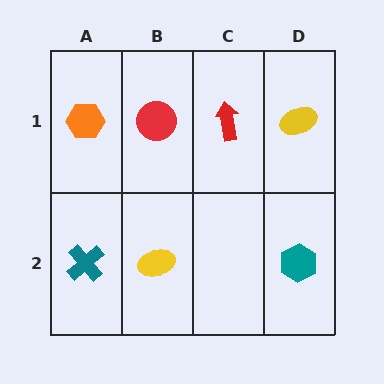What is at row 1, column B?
A red circle.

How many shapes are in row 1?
4 shapes.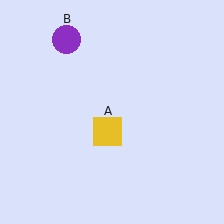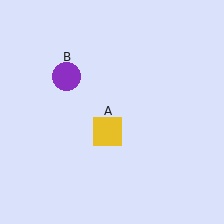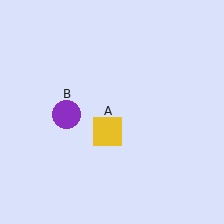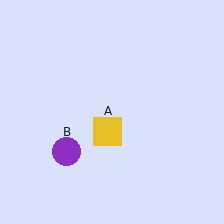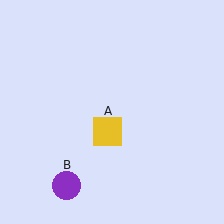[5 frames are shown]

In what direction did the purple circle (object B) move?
The purple circle (object B) moved down.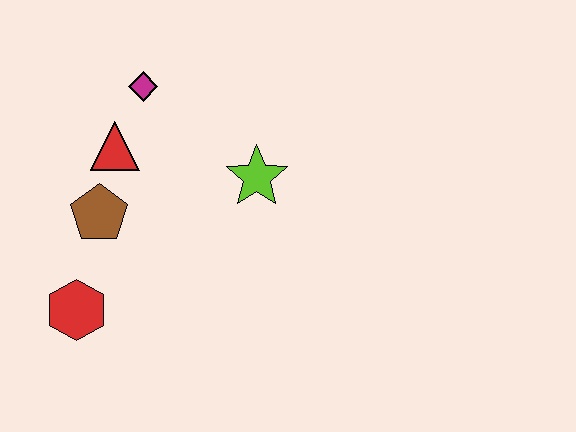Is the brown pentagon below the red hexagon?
No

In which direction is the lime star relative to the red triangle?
The lime star is to the right of the red triangle.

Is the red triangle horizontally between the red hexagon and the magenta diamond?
Yes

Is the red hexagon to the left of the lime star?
Yes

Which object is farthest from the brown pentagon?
The lime star is farthest from the brown pentagon.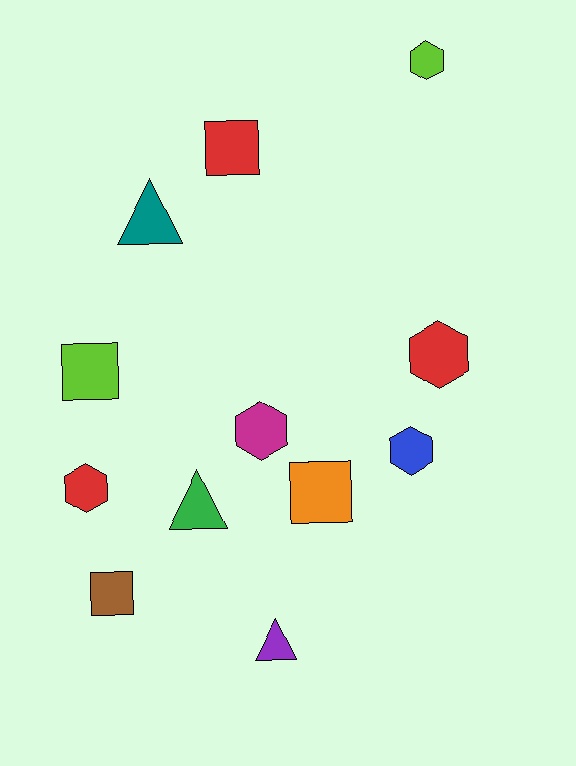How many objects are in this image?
There are 12 objects.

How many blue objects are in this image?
There is 1 blue object.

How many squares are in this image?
There are 4 squares.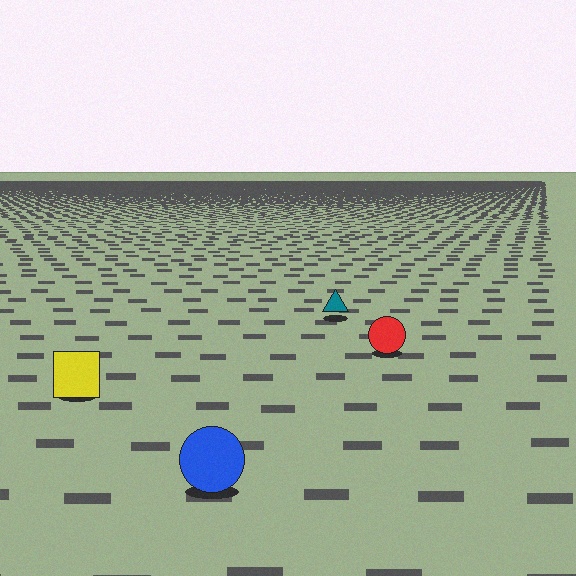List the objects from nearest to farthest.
From nearest to farthest: the blue circle, the yellow square, the red circle, the teal triangle.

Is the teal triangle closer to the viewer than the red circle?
No. The red circle is closer — you can tell from the texture gradient: the ground texture is coarser near it.